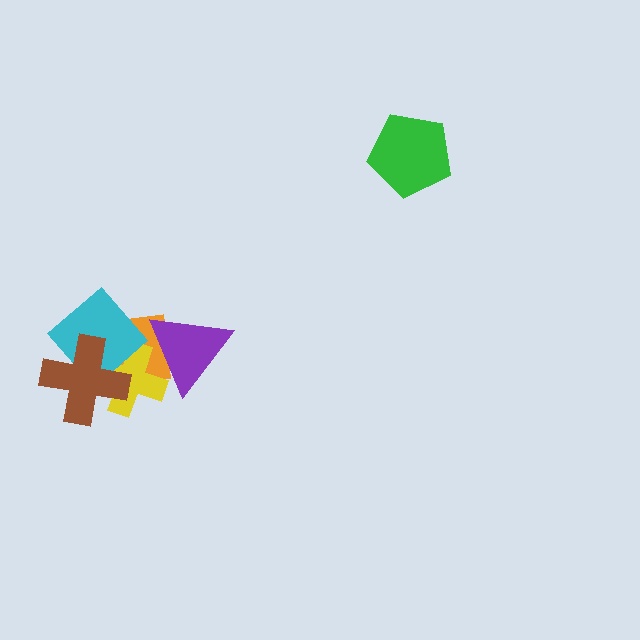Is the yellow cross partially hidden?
Yes, it is partially covered by another shape.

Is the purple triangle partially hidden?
No, no other shape covers it.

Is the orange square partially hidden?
Yes, it is partially covered by another shape.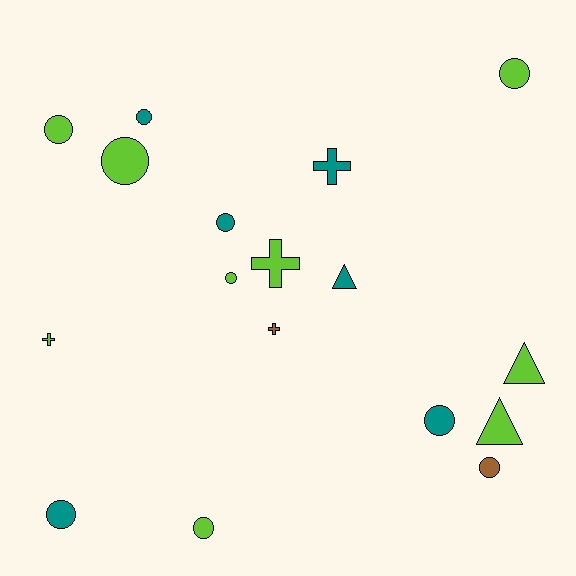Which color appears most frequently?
Lime, with 9 objects.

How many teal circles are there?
There are 4 teal circles.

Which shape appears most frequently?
Circle, with 10 objects.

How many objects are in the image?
There are 17 objects.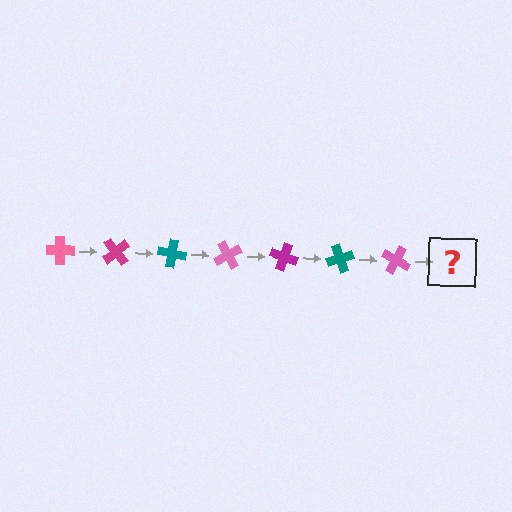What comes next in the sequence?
The next element should be a magenta cross, rotated 350 degrees from the start.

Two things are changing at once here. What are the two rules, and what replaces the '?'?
The two rules are that it rotates 50 degrees each step and the color cycles through pink, magenta, and teal. The '?' should be a magenta cross, rotated 350 degrees from the start.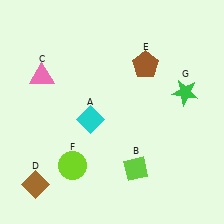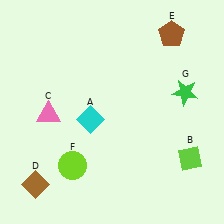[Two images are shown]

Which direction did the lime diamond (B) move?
The lime diamond (B) moved right.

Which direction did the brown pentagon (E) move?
The brown pentagon (E) moved up.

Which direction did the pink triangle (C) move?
The pink triangle (C) moved down.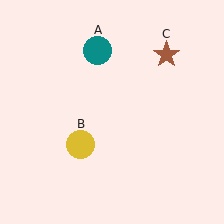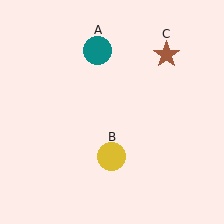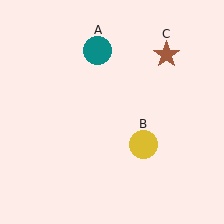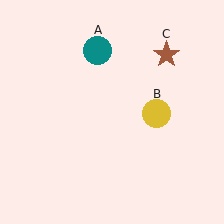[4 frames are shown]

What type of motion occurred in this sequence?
The yellow circle (object B) rotated counterclockwise around the center of the scene.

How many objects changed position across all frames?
1 object changed position: yellow circle (object B).